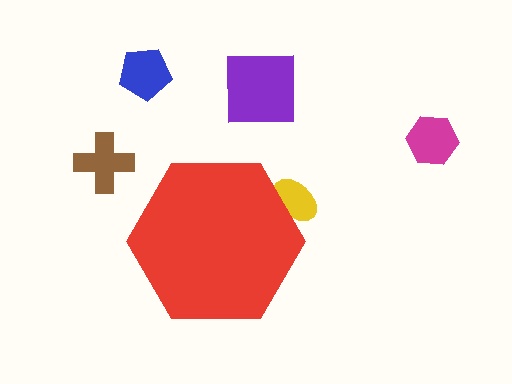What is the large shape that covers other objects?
A red hexagon.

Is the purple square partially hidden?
No, the purple square is fully visible.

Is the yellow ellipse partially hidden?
Yes, the yellow ellipse is partially hidden behind the red hexagon.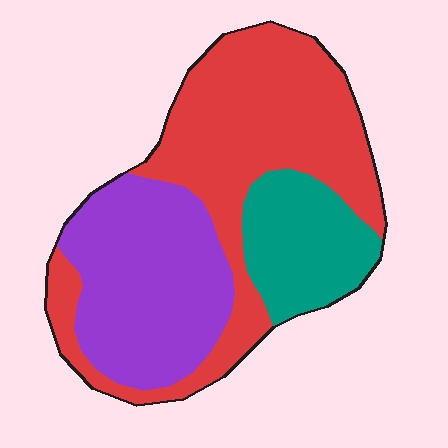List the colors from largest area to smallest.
From largest to smallest: red, purple, teal.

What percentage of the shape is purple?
Purple takes up between a third and a half of the shape.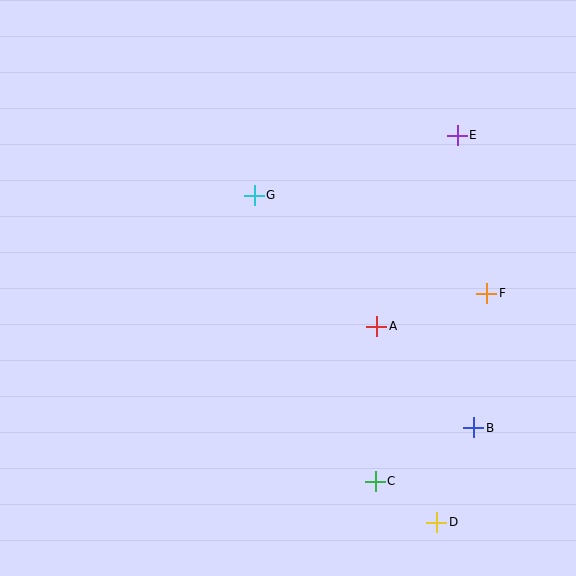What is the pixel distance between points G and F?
The distance between G and F is 252 pixels.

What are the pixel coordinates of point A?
Point A is at (377, 326).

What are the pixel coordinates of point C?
Point C is at (375, 481).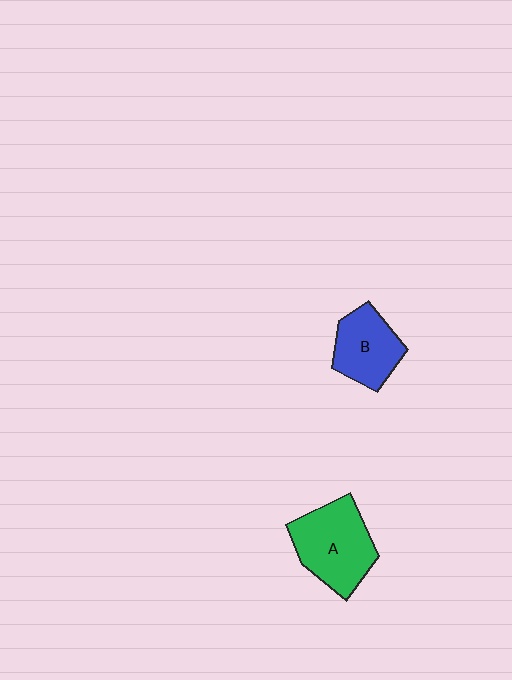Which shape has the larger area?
Shape A (green).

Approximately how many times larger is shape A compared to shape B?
Approximately 1.4 times.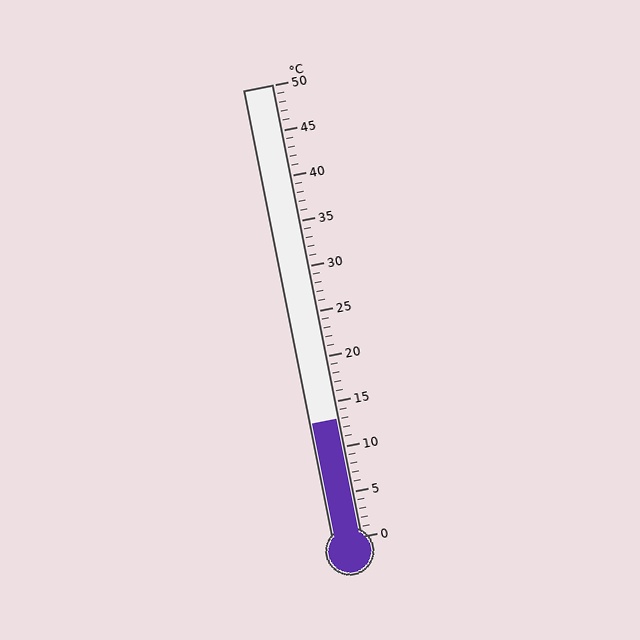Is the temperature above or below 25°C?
The temperature is below 25°C.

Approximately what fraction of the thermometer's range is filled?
The thermometer is filled to approximately 25% of its range.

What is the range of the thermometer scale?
The thermometer scale ranges from 0°C to 50°C.